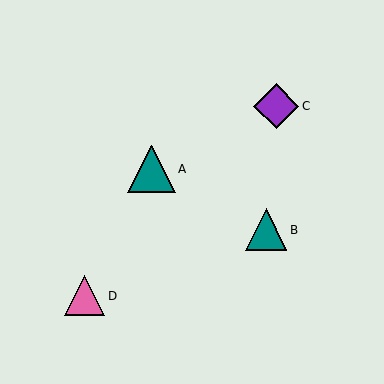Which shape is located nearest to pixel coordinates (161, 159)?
The teal triangle (labeled A) at (152, 169) is nearest to that location.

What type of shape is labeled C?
Shape C is a purple diamond.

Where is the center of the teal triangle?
The center of the teal triangle is at (266, 230).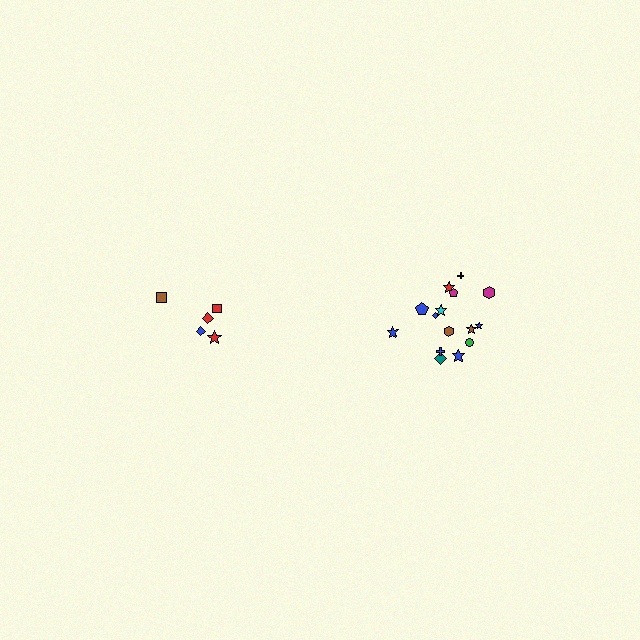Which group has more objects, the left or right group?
The right group.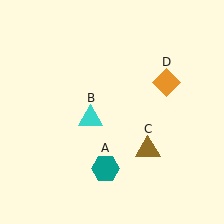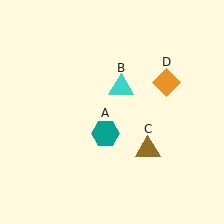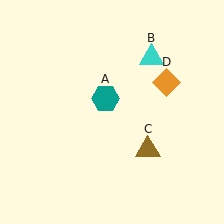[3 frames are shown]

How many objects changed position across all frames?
2 objects changed position: teal hexagon (object A), cyan triangle (object B).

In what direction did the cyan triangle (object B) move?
The cyan triangle (object B) moved up and to the right.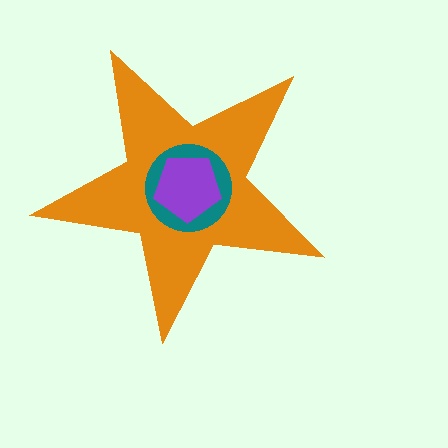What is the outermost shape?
The orange star.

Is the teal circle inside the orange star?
Yes.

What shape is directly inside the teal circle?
The purple pentagon.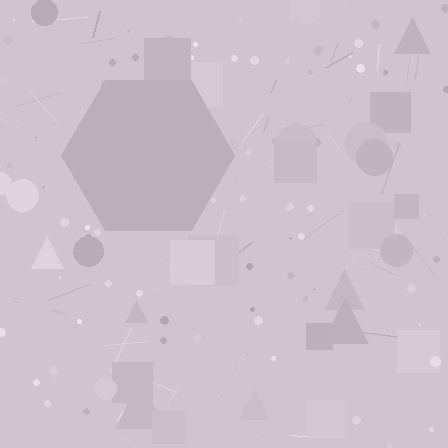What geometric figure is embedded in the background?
A hexagon is embedded in the background.